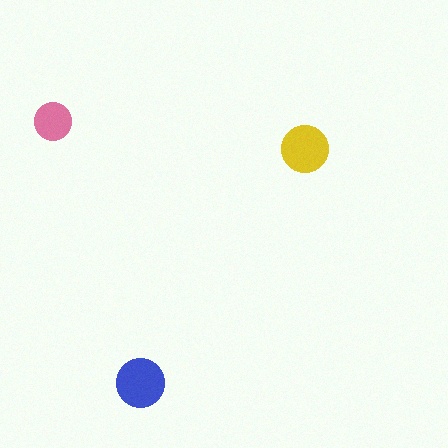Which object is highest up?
The pink circle is topmost.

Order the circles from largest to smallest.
the blue one, the yellow one, the pink one.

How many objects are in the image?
There are 3 objects in the image.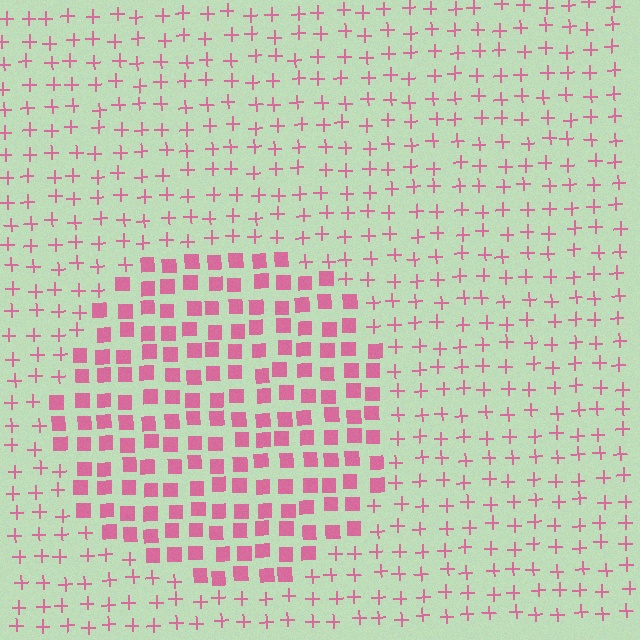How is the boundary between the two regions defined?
The boundary is defined by a change in element shape: squares inside vs. plus signs outside. All elements share the same color and spacing.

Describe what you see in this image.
The image is filled with small pink elements arranged in a uniform grid. A circle-shaped region contains squares, while the surrounding area contains plus signs. The boundary is defined purely by the change in element shape.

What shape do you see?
I see a circle.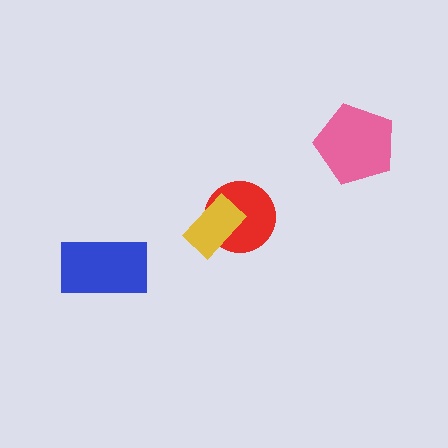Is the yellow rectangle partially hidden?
No, no other shape covers it.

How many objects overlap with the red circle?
1 object overlaps with the red circle.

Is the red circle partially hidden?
Yes, it is partially covered by another shape.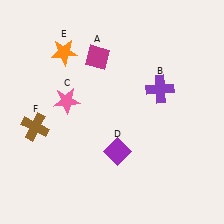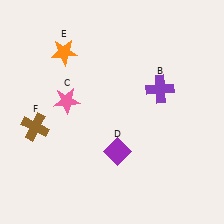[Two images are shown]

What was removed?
The magenta diamond (A) was removed in Image 2.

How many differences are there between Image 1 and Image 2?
There is 1 difference between the two images.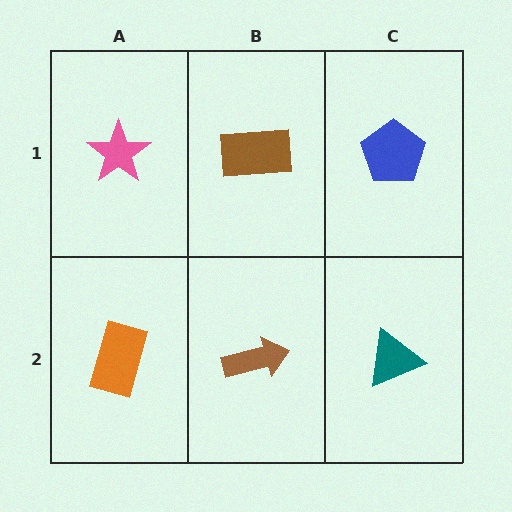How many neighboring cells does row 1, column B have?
3.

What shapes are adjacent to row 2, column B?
A brown rectangle (row 1, column B), an orange rectangle (row 2, column A), a teal triangle (row 2, column C).